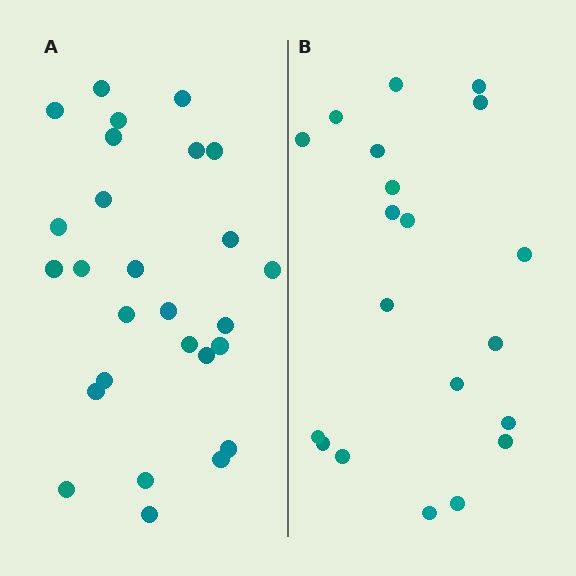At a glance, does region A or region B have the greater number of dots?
Region A (the left region) has more dots.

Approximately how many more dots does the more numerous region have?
Region A has roughly 8 or so more dots than region B.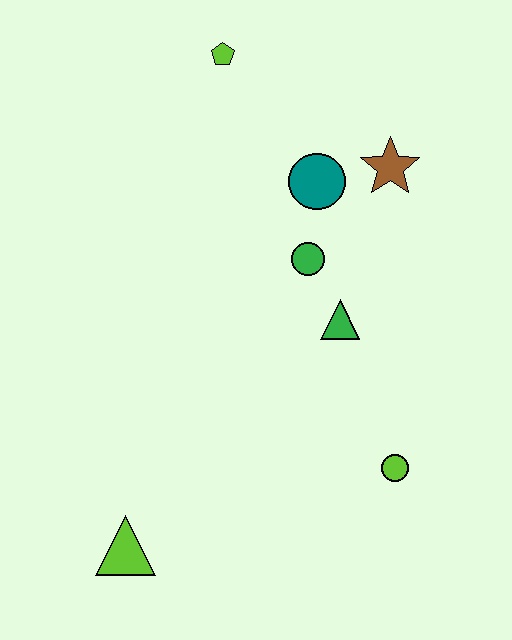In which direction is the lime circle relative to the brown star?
The lime circle is below the brown star.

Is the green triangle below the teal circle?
Yes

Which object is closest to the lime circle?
The green triangle is closest to the lime circle.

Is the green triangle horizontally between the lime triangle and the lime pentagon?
No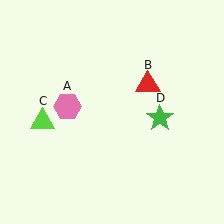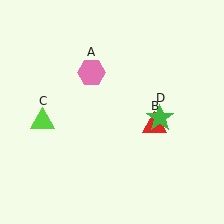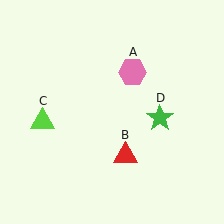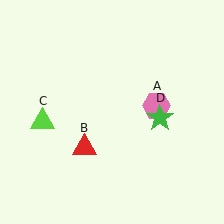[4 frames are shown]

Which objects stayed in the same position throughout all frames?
Lime triangle (object C) and green star (object D) remained stationary.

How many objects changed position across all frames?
2 objects changed position: pink hexagon (object A), red triangle (object B).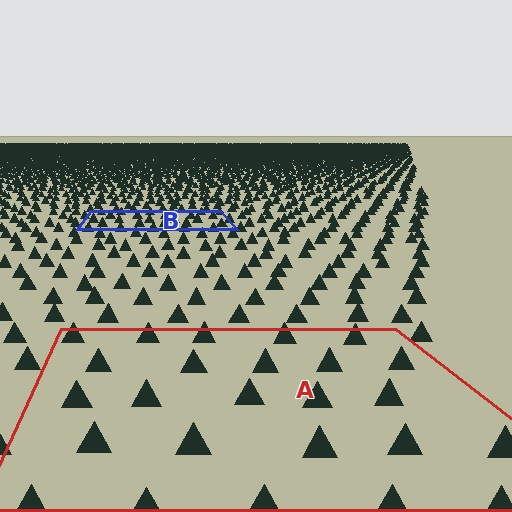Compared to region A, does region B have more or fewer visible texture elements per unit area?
Region B has more texture elements per unit area — they are packed more densely because it is farther away.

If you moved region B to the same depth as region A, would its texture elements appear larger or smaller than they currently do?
They would appear larger. At a closer depth, the same texture elements are projected at a bigger on-screen size.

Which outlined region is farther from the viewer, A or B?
Region B is farther from the viewer — the texture elements inside it appear smaller and more densely packed.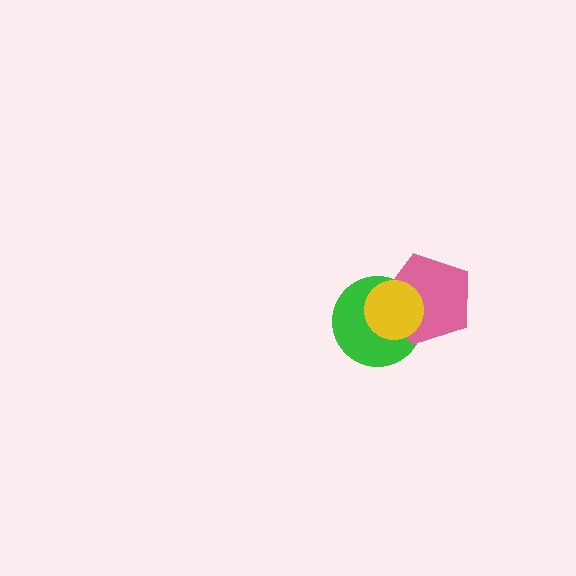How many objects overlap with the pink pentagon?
2 objects overlap with the pink pentagon.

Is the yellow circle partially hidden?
No, no other shape covers it.